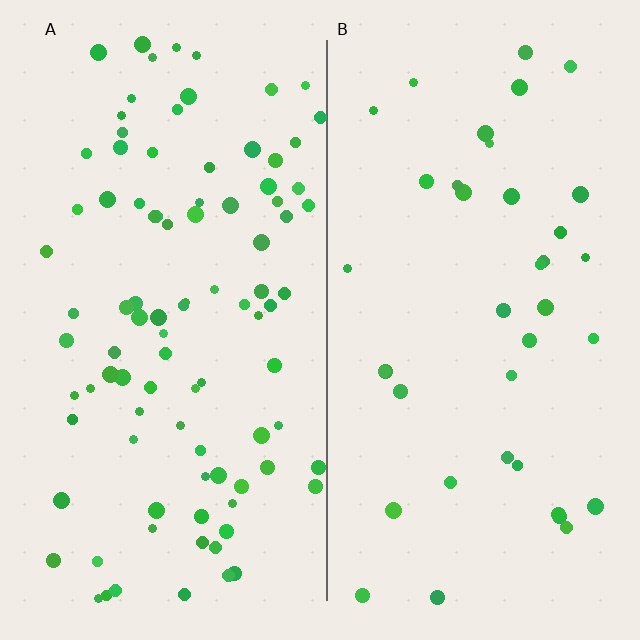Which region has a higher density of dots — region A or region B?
A (the left).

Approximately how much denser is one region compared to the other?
Approximately 2.4× — region A over region B.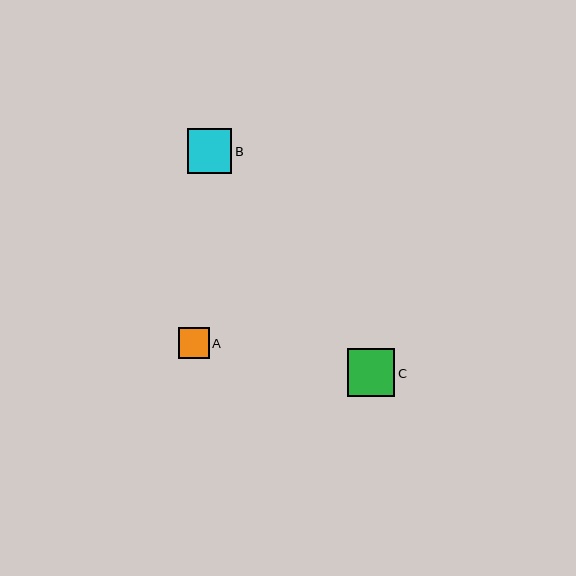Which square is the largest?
Square C is the largest with a size of approximately 48 pixels.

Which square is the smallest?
Square A is the smallest with a size of approximately 31 pixels.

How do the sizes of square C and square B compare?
Square C and square B are approximately the same size.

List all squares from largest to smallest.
From largest to smallest: C, B, A.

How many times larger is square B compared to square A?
Square B is approximately 1.4 times the size of square A.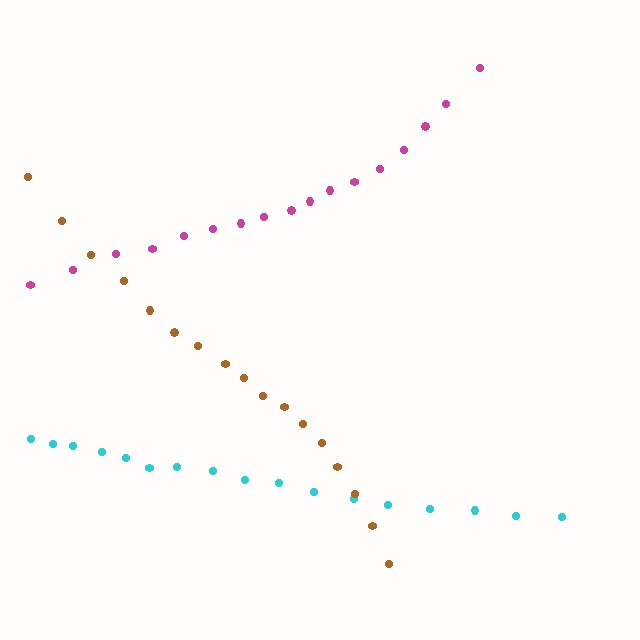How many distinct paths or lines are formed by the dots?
There are 3 distinct paths.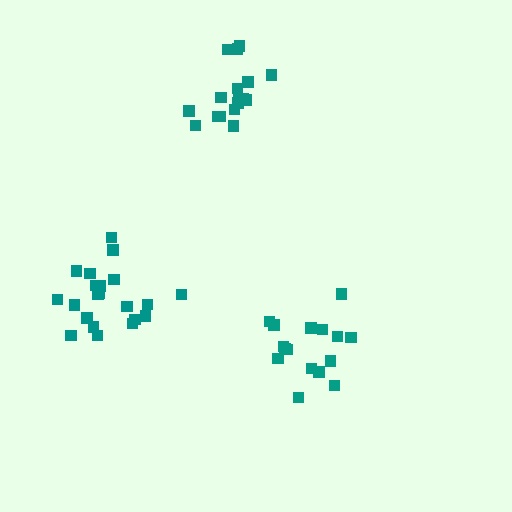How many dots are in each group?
Group 1: 21 dots, Group 2: 17 dots, Group 3: 16 dots (54 total).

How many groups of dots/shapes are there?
There are 3 groups.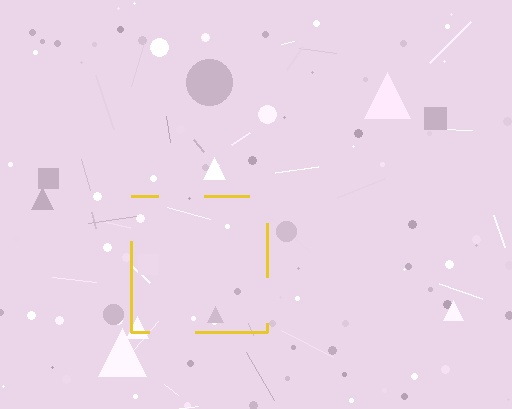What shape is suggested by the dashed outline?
The dashed outline suggests a square.